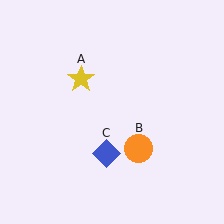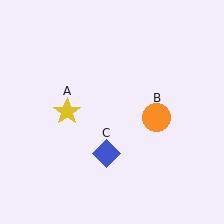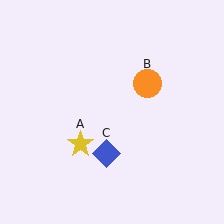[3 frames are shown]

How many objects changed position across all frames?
2 objects changed position: yellow star (object A), orange circle (object B).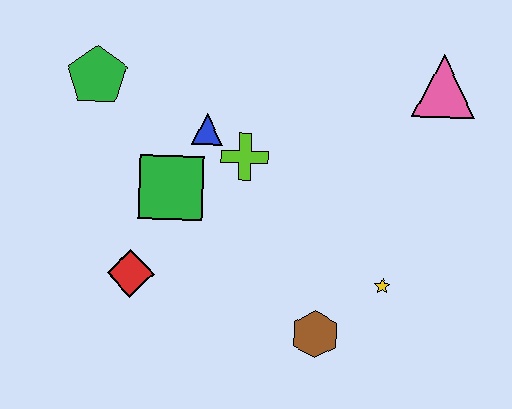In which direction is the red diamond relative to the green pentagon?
The red diamond is below the green pentagon.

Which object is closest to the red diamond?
The green square is closest to the red diamond.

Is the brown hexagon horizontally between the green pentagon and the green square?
No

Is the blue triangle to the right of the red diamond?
Yes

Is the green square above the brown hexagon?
Yes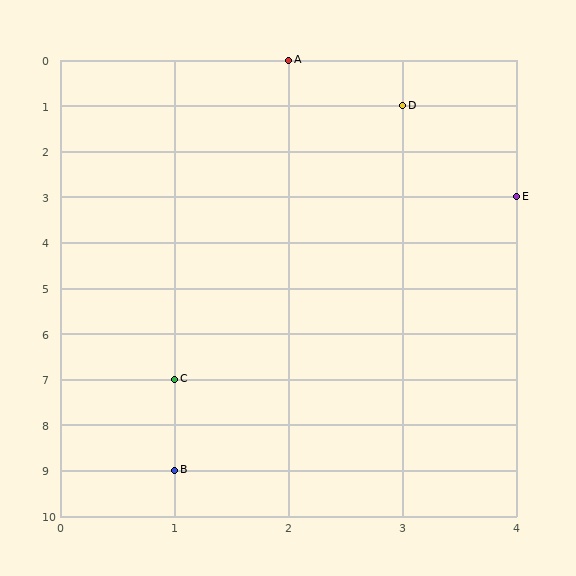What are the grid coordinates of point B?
Point B is at grid coordinates (1, 9).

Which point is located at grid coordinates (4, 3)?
Point E is at (4, 3).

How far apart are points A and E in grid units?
Points A and E are 2 columns and 3 rows apart (about 3.6 grid units diagonally).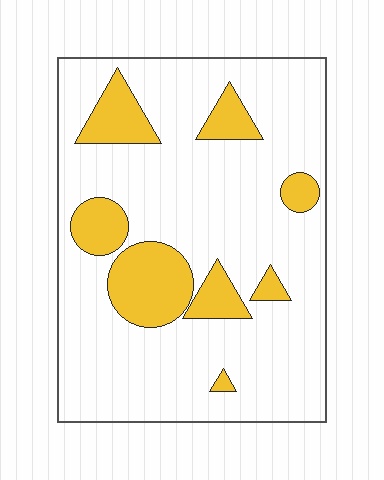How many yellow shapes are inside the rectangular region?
8.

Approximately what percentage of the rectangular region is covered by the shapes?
Approximately 20%.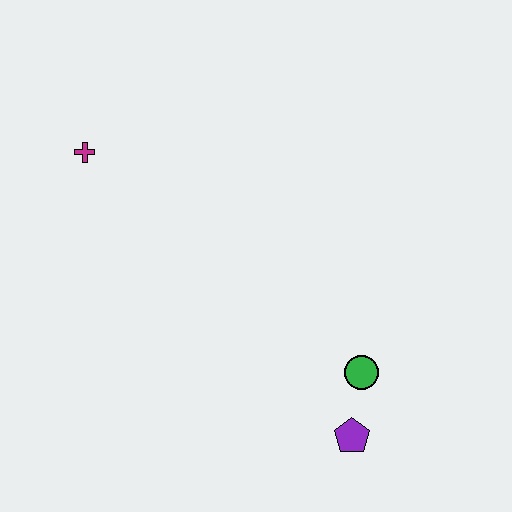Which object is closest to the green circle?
The purple pentagon is closest to the green circle.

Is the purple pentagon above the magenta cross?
No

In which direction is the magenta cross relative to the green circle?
The magenta cross is to the left of the green circle.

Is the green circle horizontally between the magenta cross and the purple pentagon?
No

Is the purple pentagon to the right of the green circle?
No